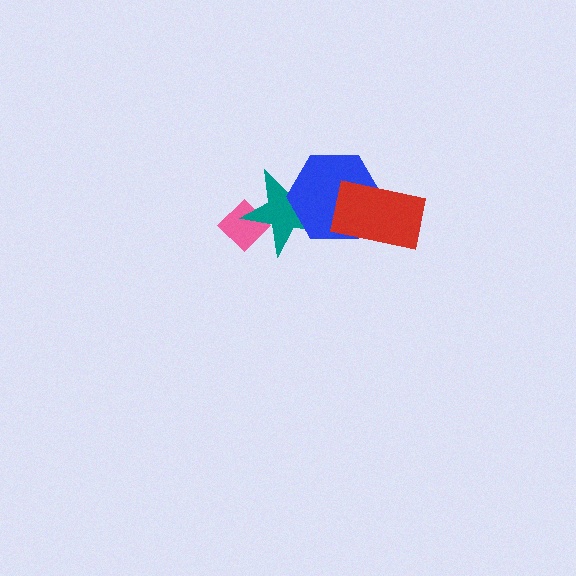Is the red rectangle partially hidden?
No, no other shape covers it.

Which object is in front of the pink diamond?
The teal star is in front of the pink diamond.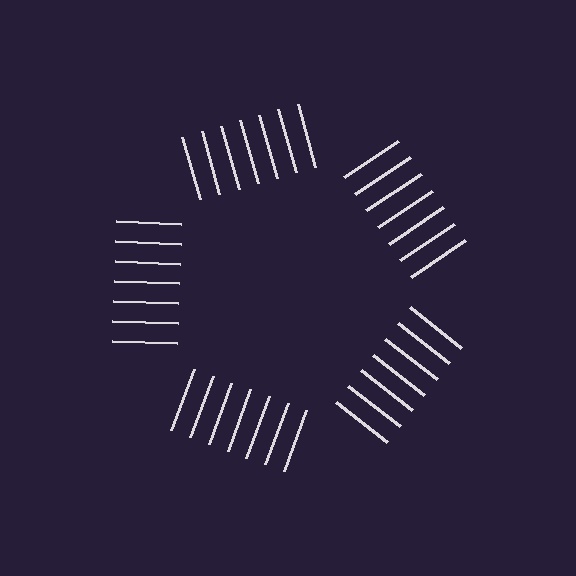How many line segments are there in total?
35 — 7 along each of the 5 edges.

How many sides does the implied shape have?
5 sides — the line-ends trace a pentagon.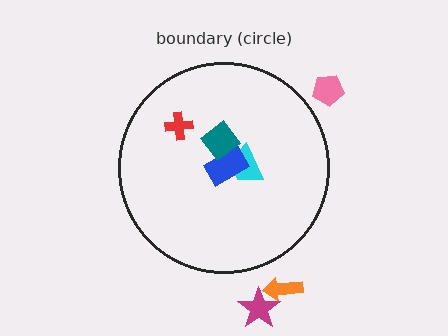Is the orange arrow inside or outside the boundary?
Outside.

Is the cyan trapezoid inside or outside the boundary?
Inside.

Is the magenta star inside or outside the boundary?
Outside.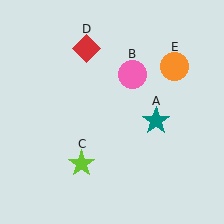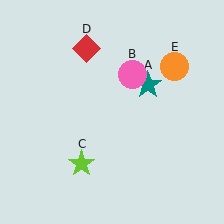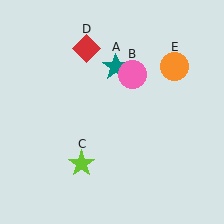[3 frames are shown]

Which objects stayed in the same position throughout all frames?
Pink circle (object B) and lime star (object C) and red diamond (object D) and orange circle (object E) remained stationary.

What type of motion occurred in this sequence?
The teal star (object A) rotated counterclockwise around the center of the scene.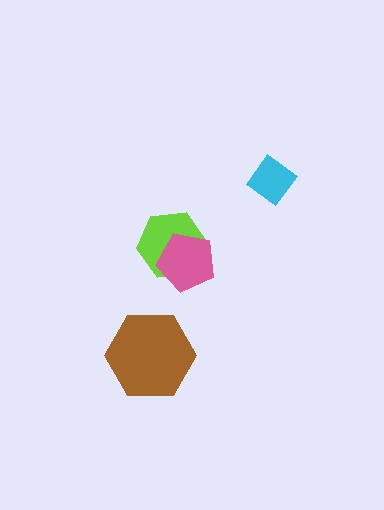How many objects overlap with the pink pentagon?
1 object overlaps with the pink pentagon.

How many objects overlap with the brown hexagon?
0 objects overlap with the brown hexagon.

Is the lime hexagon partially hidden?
Yes, it is partially covered by another shape.